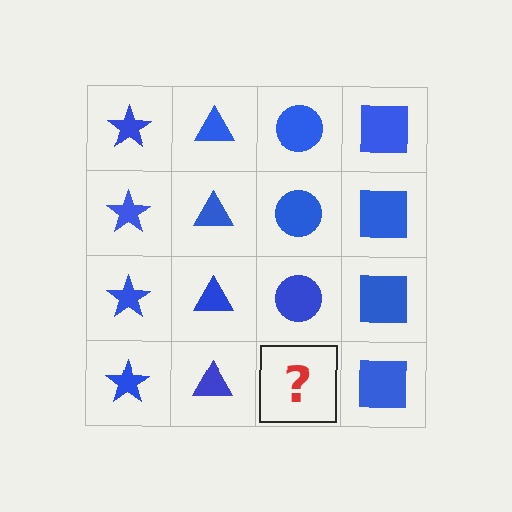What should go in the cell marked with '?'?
The missing cell should contain a blue circle.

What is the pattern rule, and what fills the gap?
The rule is that each column has a consistent shape. The gap should be filled with a blue circle.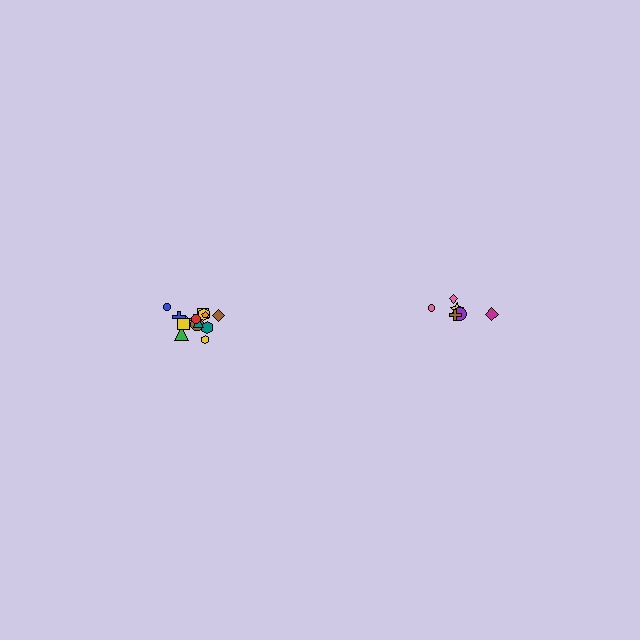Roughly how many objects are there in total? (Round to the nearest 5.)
Roughly 20 objects in total.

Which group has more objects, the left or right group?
The left group.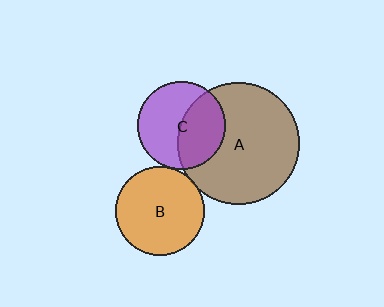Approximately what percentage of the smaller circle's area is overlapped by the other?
Approximately 45%.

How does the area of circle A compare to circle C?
Approximately 1.9 times.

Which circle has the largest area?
Circle A (brown).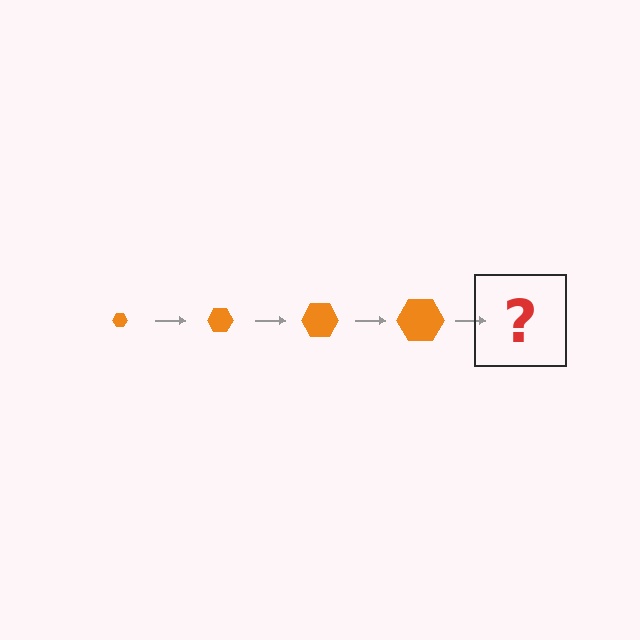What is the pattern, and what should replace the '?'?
The pattern is that the hexagon gets progressively larger each step. The '?' should be an orange hexagon, larger than the previous one.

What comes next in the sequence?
The next element should be an orange hexagon, larger than the previous one.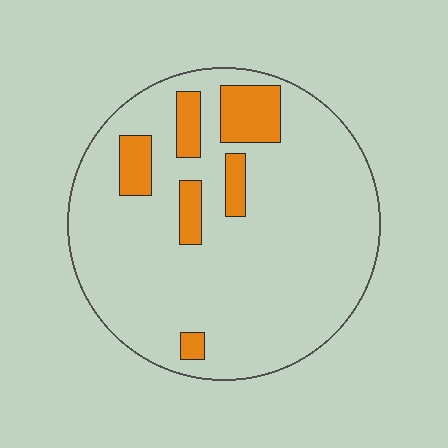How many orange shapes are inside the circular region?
6.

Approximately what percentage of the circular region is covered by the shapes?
Approximately 15%.